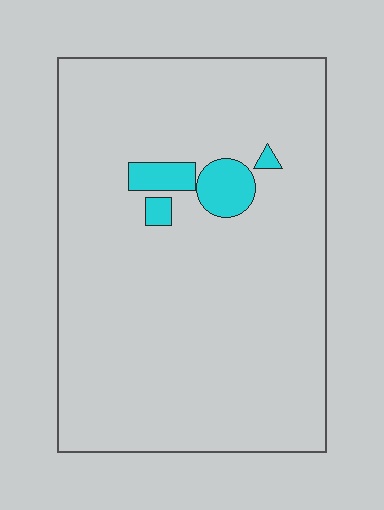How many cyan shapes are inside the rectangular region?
4.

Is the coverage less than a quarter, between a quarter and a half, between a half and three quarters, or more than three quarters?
Less than a quarter.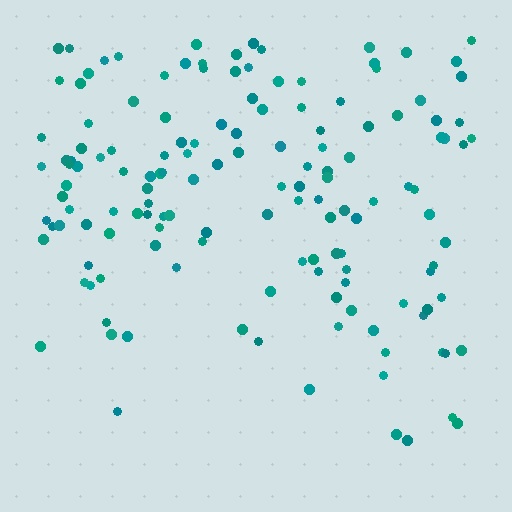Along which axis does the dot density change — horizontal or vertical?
Vertical.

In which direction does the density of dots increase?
From bottom to top, with the top side densest.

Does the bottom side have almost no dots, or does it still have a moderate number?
Still a moderate number, just noticeably fewer than the top.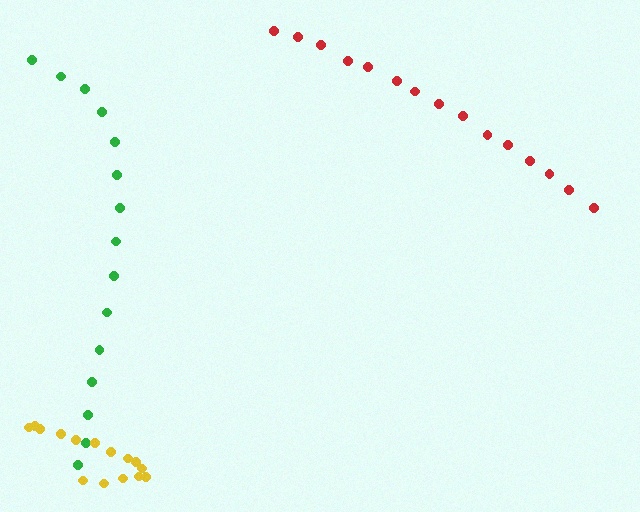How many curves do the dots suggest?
There are 3 distinct paths.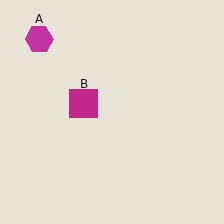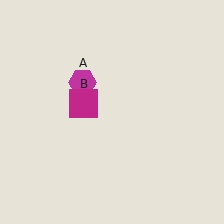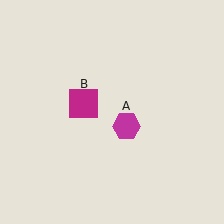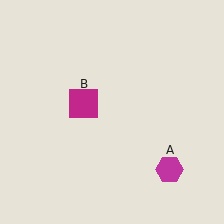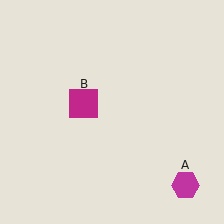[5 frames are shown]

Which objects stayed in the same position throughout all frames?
Magenta square (object B) remained stationary.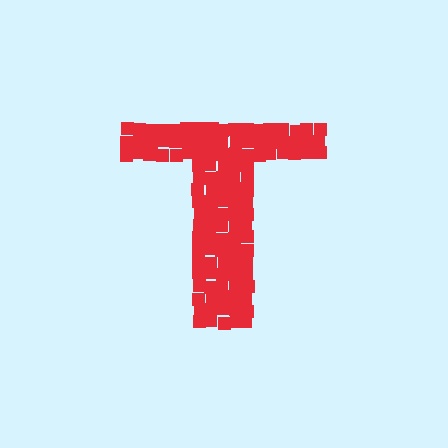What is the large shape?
The large shape is the letter T.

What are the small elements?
The small elements are squares.